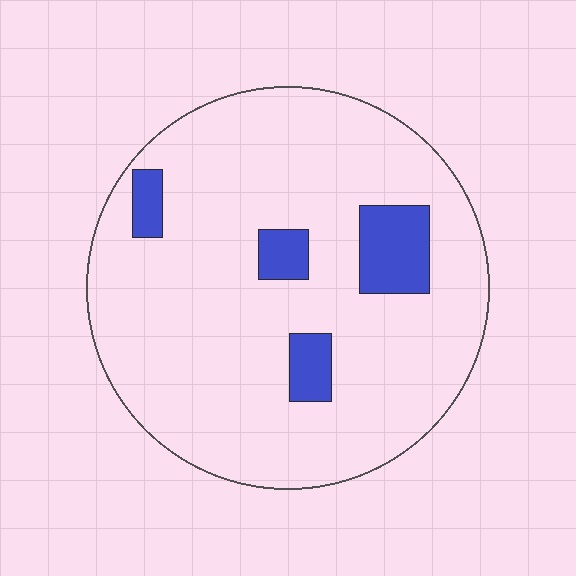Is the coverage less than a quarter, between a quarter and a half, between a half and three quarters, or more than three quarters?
Less than a quarter.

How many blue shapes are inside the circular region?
4.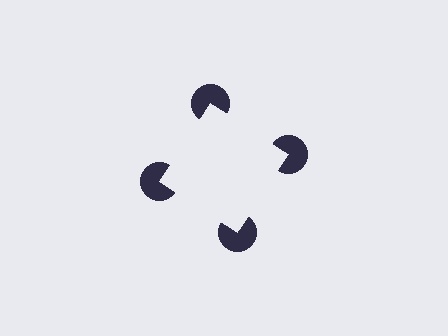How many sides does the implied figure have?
4 sides.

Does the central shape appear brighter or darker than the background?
It typically appears slightly brighter than the background, even though no actual brightness change is drawn.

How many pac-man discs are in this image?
There are 4 — one at each vertex of the illusory square.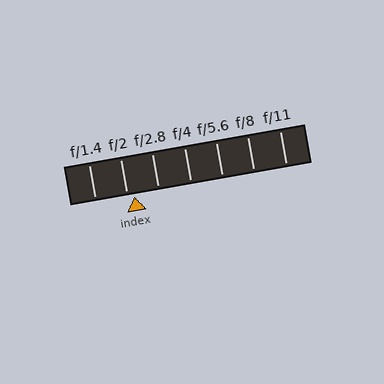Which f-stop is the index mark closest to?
The index mark is closest to f/2.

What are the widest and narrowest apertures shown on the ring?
The widest aperture shown is f/1.4 and the narrowest is f/11.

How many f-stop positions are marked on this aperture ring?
There are 7 f-stop positions marked.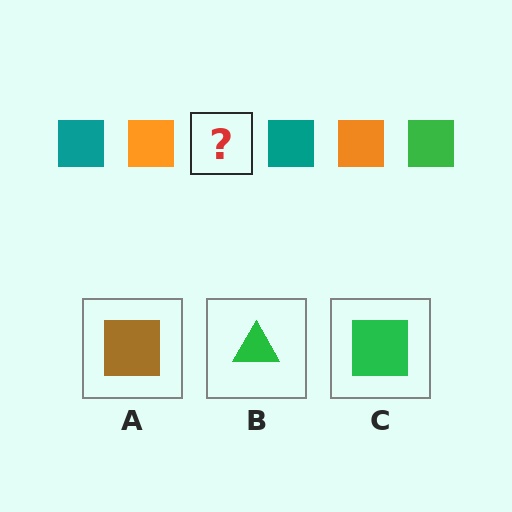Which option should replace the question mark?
Option C.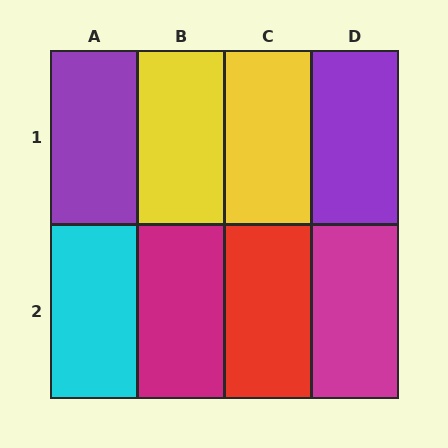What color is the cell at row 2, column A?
Cyan.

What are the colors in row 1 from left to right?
Purple, yellow, yellow, purple.